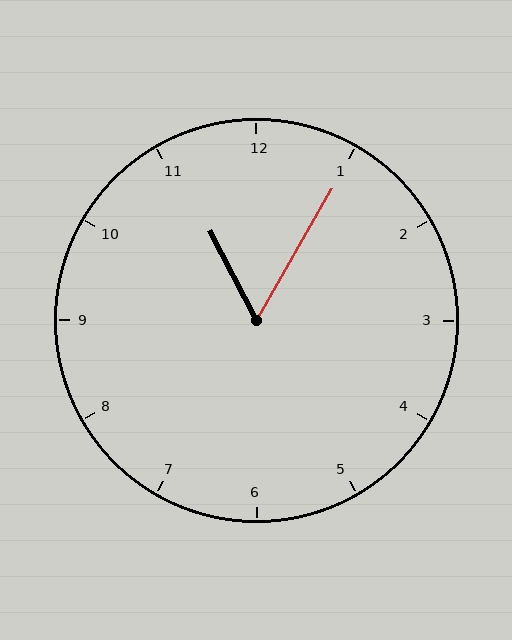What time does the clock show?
11:05.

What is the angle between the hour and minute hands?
Approximately 58 degrees.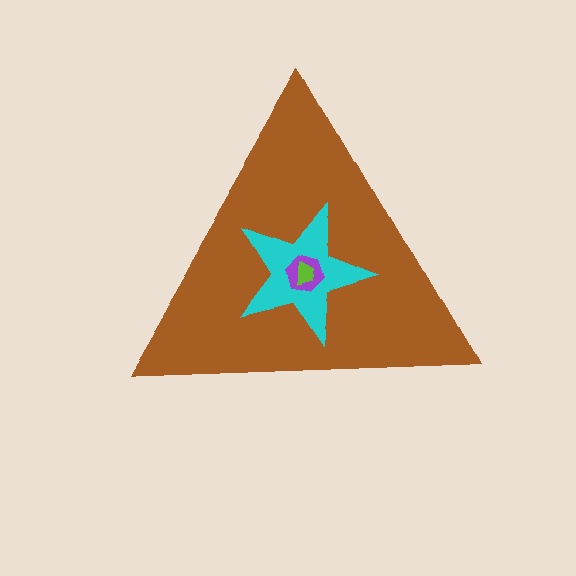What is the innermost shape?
The lime trapezoid.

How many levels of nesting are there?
4.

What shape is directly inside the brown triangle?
The cyan star.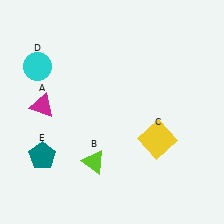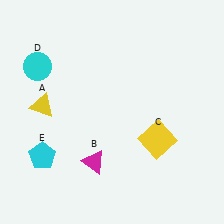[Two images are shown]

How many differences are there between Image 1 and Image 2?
There are 3 differences between the two images.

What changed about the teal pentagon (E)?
In Image 1, E is teal. In Image 2, it changed to cyan.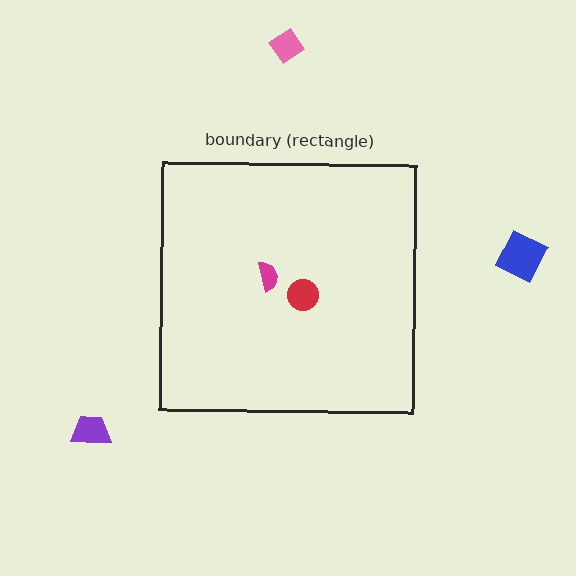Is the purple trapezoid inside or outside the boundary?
Outside.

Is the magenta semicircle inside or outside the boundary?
Inside.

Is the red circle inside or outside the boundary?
Inside.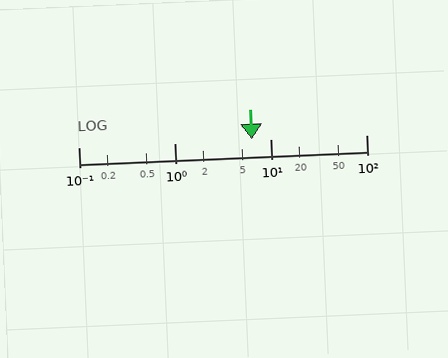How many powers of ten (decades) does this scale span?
The scale spans 3 decades, from 0.1 to 100.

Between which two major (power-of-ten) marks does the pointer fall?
The pointer is between 1 and 10.